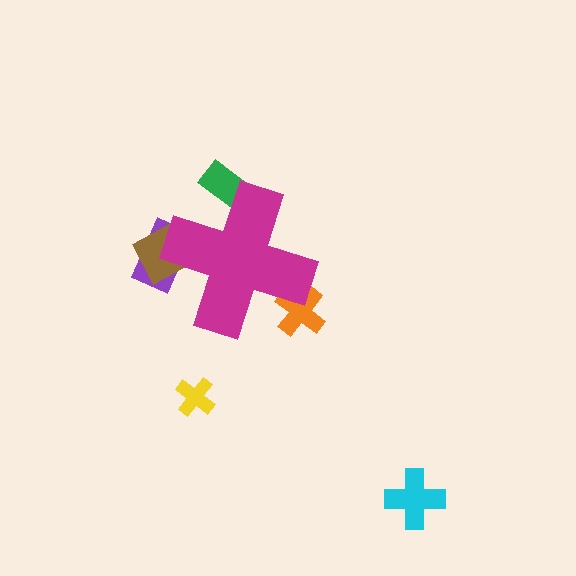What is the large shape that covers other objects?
A magenta cross.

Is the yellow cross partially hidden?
No, the yellow cross is fully visible.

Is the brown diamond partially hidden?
Yes, the brown diamond is partially hidden behind the magenta cross.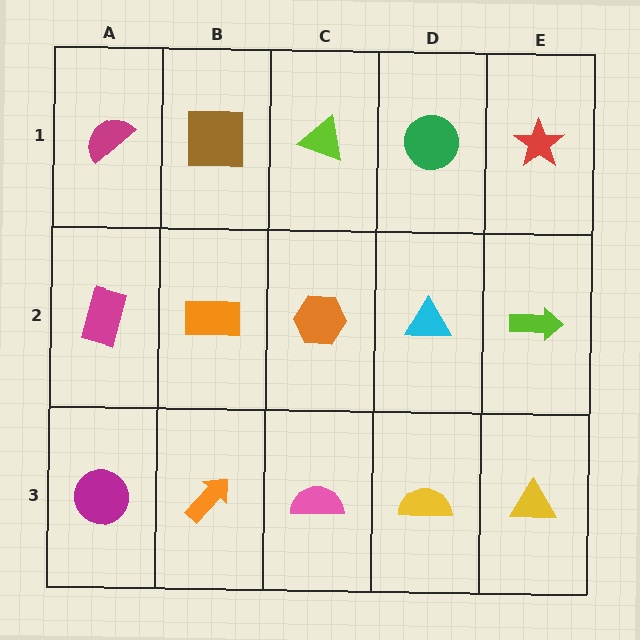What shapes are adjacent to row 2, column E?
A red star (row 1, column E), a yellow triangle (row 3, column E), a cyan triangle (row 2, column D).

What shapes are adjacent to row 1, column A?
A magenta rectangle (row 2, column A), a brown square (row 1, column B).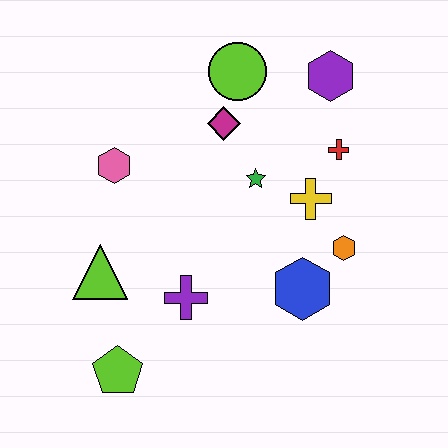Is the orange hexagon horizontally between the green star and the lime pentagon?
No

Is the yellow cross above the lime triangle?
Yes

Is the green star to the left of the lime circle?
No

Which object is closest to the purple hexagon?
The red cross is closest to the purple hexagon.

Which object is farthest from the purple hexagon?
The lime pentagon is farthest from the purple hexagon.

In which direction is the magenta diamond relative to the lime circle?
The magenta diamond is below the lime circle.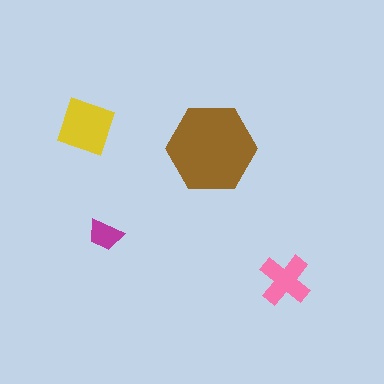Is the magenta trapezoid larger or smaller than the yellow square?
Smaller.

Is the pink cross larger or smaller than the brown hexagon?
Smaller.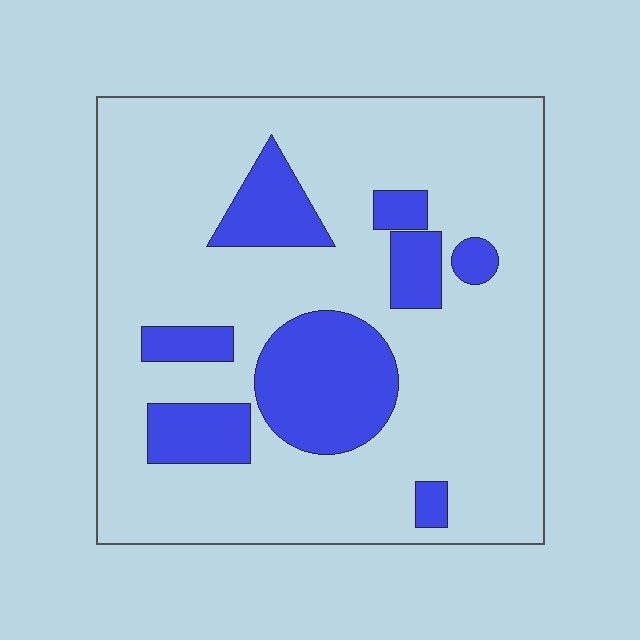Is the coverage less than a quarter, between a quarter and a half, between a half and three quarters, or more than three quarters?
Less than a quarter.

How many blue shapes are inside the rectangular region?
8.